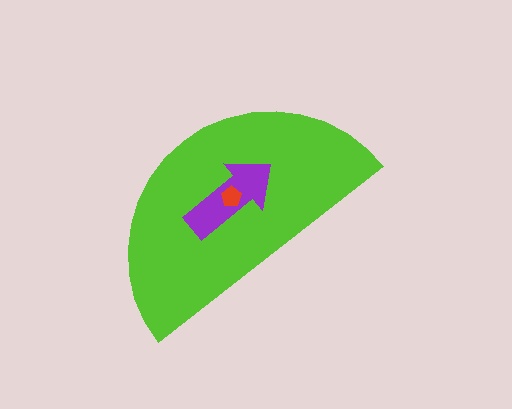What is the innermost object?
The red pentagon.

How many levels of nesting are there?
3.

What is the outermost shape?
The lime semicircle.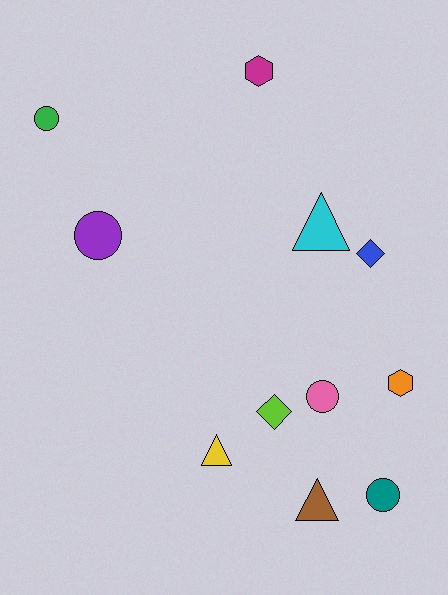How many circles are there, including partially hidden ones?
There are 4 circles.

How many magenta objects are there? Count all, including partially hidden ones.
There is 1 magenta object.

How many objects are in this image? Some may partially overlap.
There are 11 objects.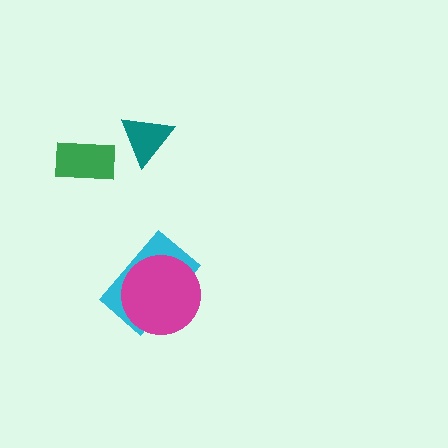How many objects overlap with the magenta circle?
1 object overlaps with the magenta circle.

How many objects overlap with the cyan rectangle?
1 object overlaps with the cyan rectangle.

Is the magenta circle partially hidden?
No, no other shape covers it.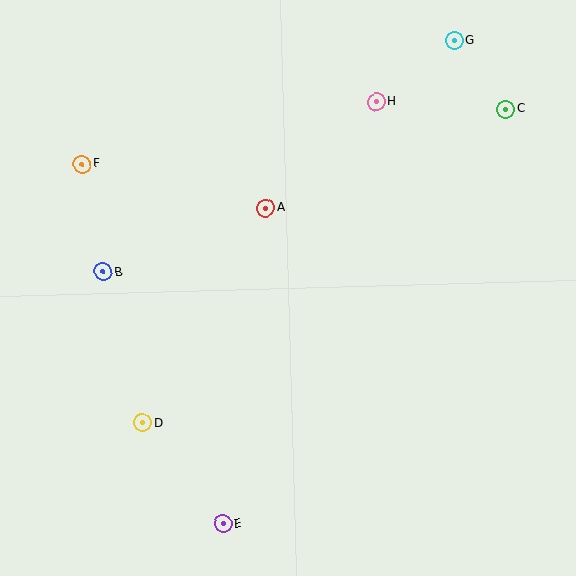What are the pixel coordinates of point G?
Point G is at (455, 40).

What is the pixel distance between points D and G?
The distance between D and G is 494 pixels.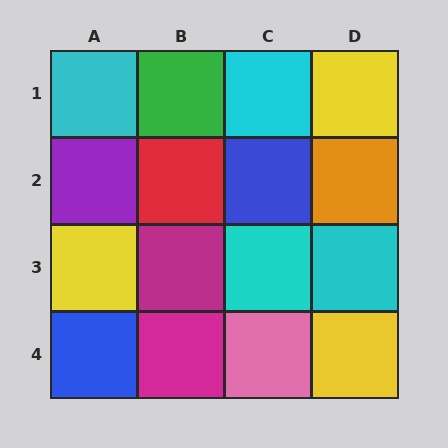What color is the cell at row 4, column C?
Pink.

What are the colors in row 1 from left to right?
Cyan, green, cyan, yellow.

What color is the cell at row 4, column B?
Magenta.